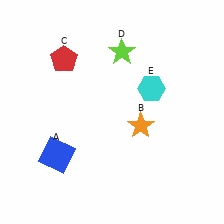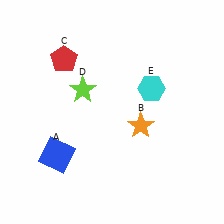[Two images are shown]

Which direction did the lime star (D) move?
The lime star (D) moved left.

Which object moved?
The lime star (D) moved left.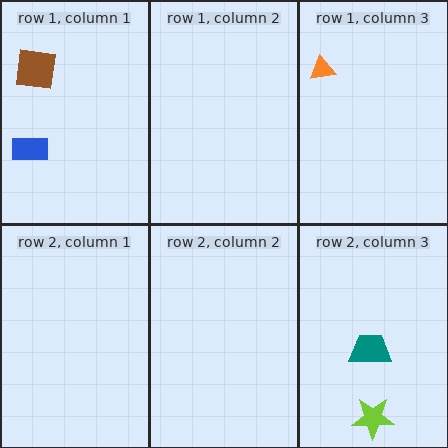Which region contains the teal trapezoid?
The row 2, column 3 region.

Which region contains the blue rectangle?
The row 1, column 1 region.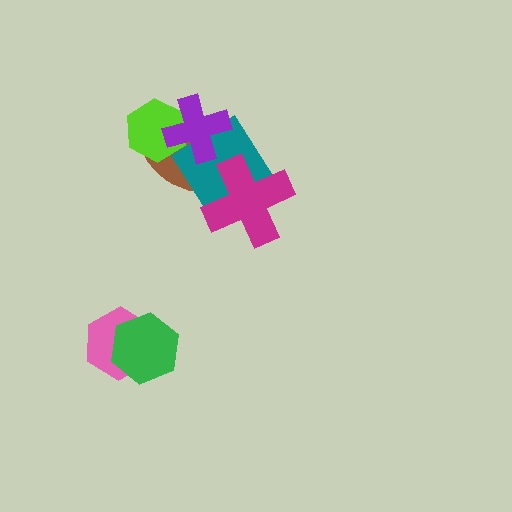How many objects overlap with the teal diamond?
3 objects overlap with the teal diamond.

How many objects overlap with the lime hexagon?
2 objects overlap with the lime hexagon.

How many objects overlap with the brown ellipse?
4 objects overlap with the brown ellipse.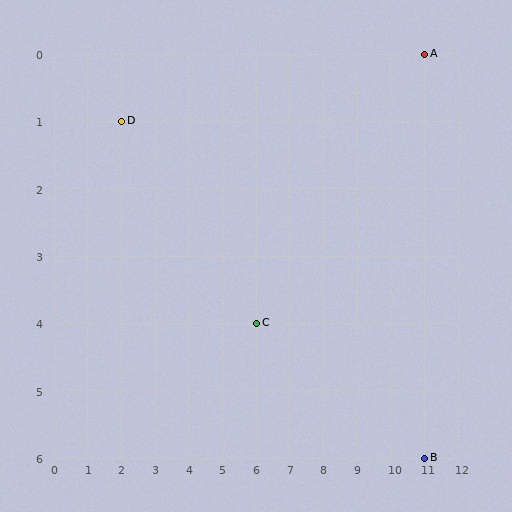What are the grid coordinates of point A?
Point A is at grid coordinates (11, 0).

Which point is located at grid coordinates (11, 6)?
Point B is at (11, 6).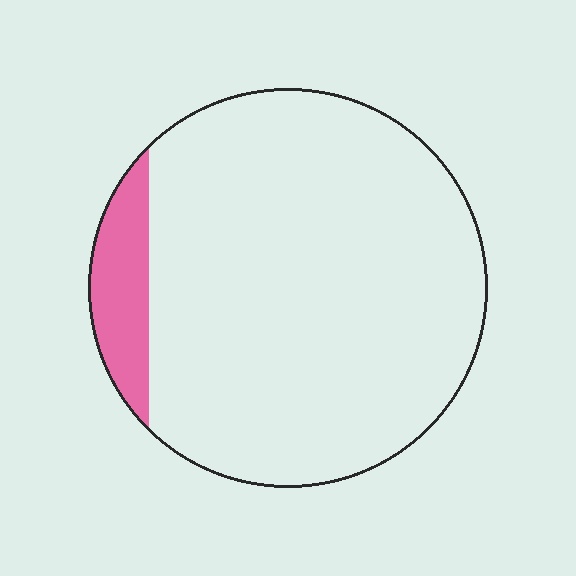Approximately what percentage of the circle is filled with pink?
Approximately 10%.